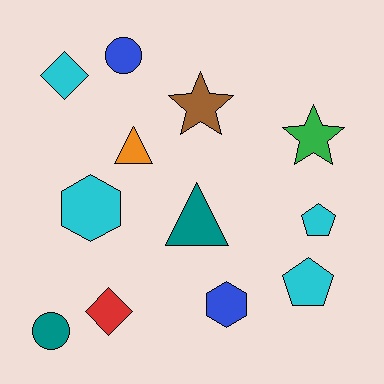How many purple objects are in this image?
There are no purple objects.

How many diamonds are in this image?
There are 2 diamonds.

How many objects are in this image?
There are 12 objects.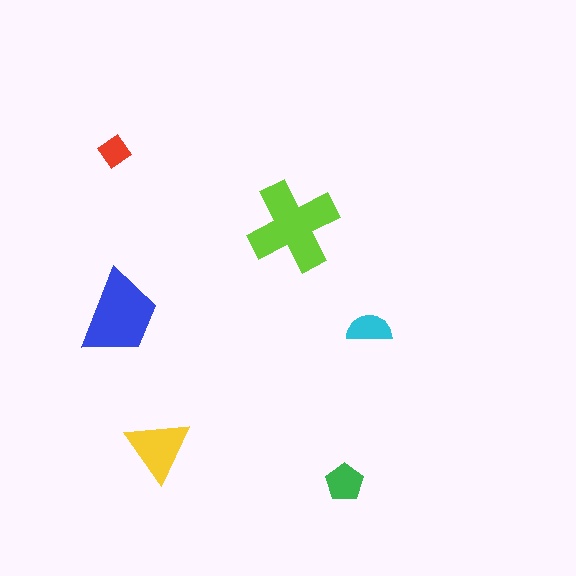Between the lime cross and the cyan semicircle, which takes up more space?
The lime cross.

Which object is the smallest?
The red diamond.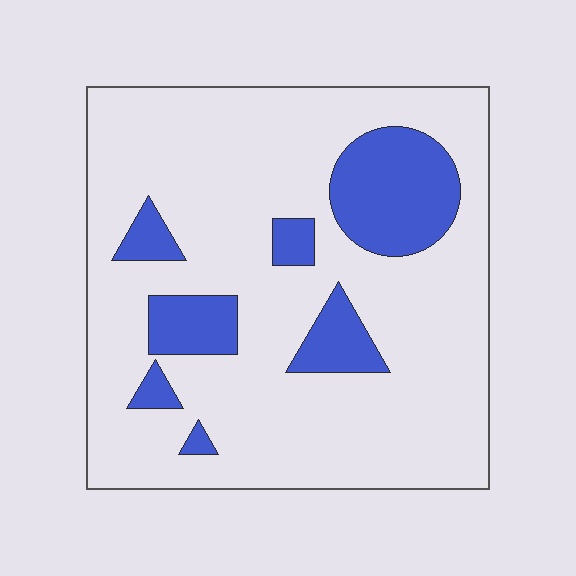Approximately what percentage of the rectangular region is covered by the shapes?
Approximately 20%.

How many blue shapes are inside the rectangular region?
7.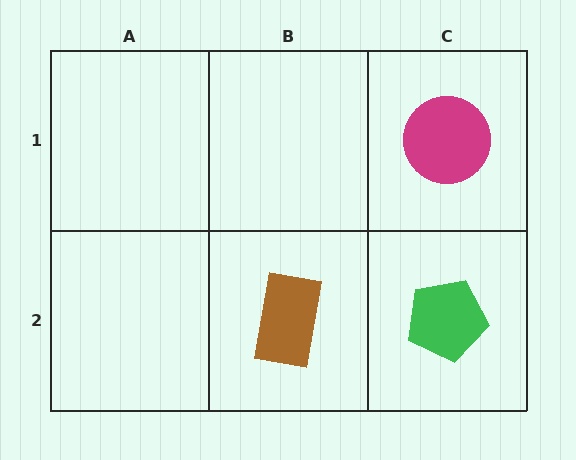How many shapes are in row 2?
2 shapes.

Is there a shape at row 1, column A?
No, that cell is empty.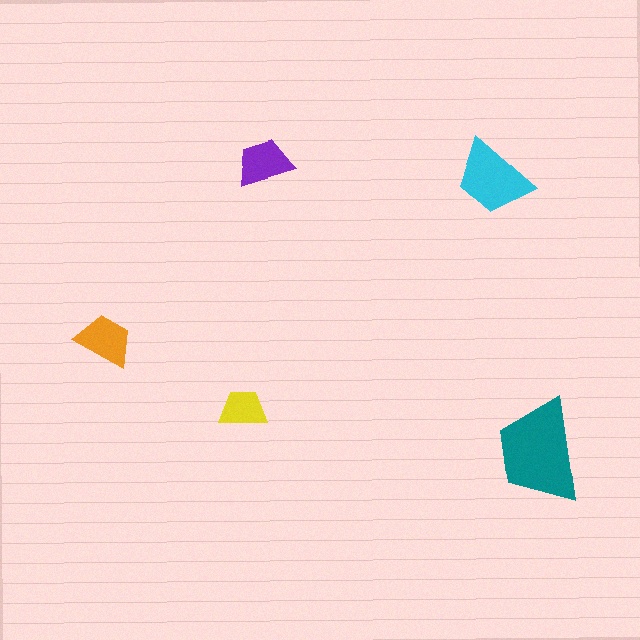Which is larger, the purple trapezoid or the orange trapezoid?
The orange one.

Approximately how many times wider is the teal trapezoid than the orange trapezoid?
About 2 times wider.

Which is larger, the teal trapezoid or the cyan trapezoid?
The teal one.